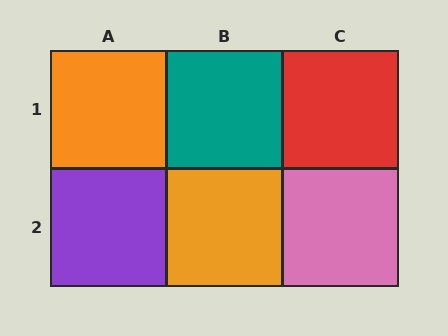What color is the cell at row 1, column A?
Orange.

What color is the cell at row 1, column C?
Red.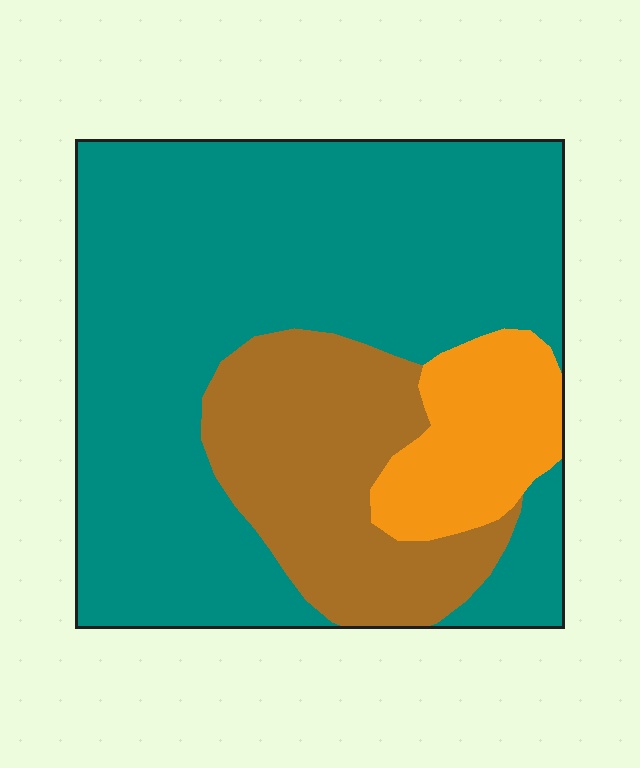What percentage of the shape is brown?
Brown takes up about one fifth (1/5) of the shape.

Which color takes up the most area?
Teal, at roughly 65%.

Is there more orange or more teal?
Teal.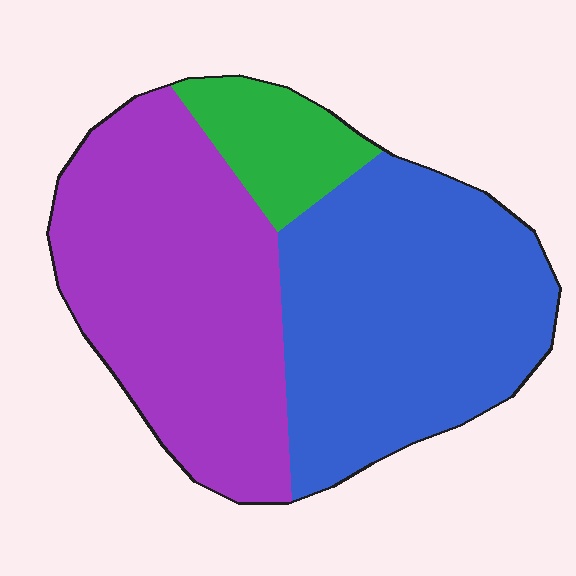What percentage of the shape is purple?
Purple covers around 45% of the shape.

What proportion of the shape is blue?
Blue covers 44% of the shape.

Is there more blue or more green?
Blue.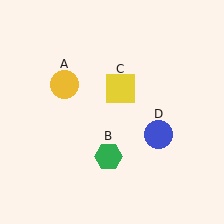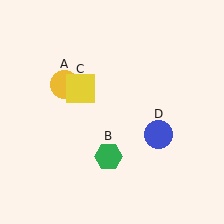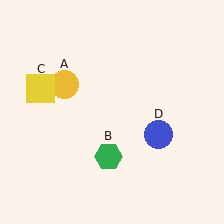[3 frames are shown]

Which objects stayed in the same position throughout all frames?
Yellow circle (object A) and green hexagon (object B) and blue circle (object D) remained stationary.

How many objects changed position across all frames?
1 object changed position: yellow square (object C).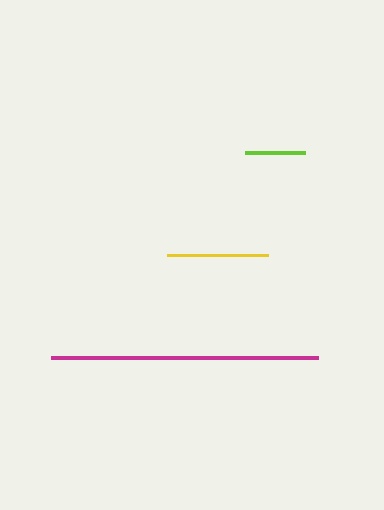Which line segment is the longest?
The magenta line is the longest at approximately 267 pixels.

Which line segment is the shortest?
The lime line is the shortest at approximately 60 pixels.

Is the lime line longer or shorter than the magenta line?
The magenta line is longer than the lime line.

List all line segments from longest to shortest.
From longest to shortest: magenta, yellow, lime.